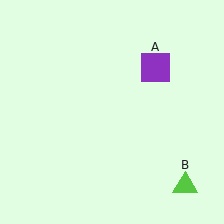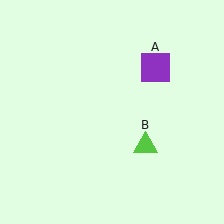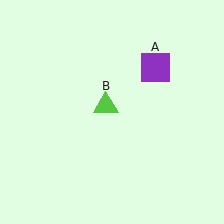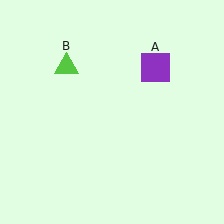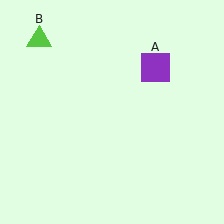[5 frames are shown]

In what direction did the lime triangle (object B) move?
The lime triangle (object B) moved up and to the left.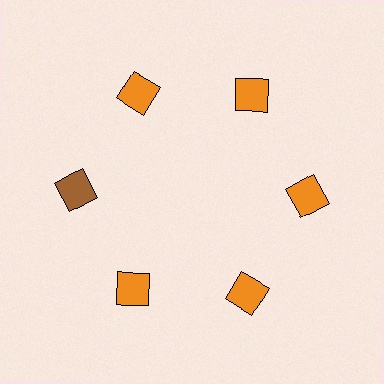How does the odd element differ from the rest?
It has a different color: brown instead of orange.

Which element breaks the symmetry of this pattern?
The brown diamond at roughly the 9 o'clock position breaks the symmetry. All other shapes are orange diamonds.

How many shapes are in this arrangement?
There are 6 shapes arranged in a ring pattern.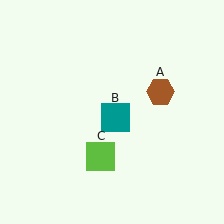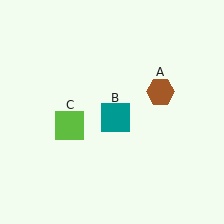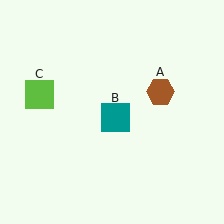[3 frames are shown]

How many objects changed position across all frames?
1 object changed position: lime square (object C).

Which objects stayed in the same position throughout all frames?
Brown hexagon (object A) and teal square (object B) remained stationary.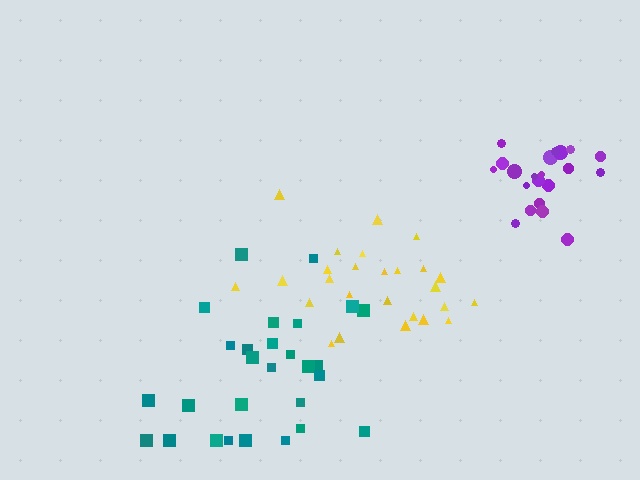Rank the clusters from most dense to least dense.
purple, teal, yellow.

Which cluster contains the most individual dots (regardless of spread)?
Teal (29).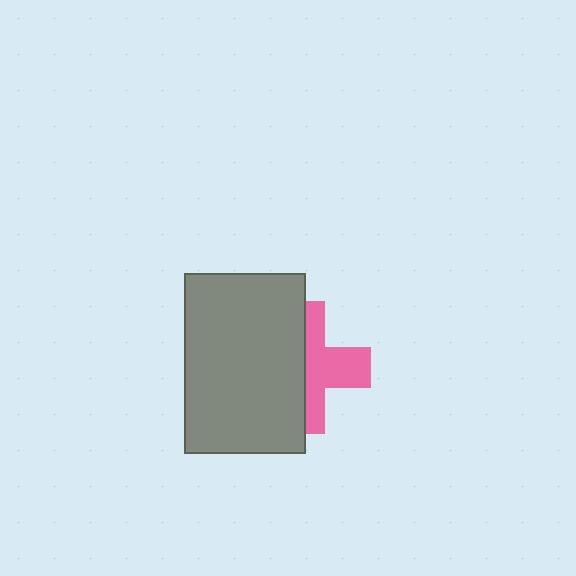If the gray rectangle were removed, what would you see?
You would see the complete pink cross.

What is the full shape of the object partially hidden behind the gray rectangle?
The partially hidden object is a pink cross.